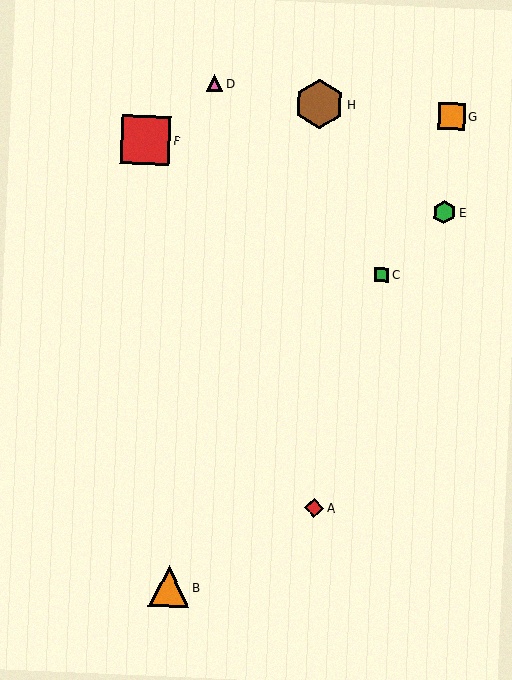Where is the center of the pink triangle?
The center of the pink triangle is at (214, 83).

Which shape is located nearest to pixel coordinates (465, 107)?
The orange square (labeled G) at (452, 116) is nearest to that location.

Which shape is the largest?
The red square (labeled F) is the largest.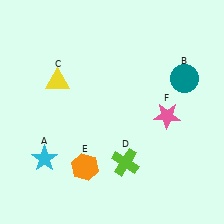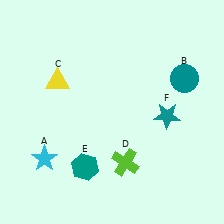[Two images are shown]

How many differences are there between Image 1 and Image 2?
There are 2 differences between the two images.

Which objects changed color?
E changed from orange to teal. F changed from pink to teal.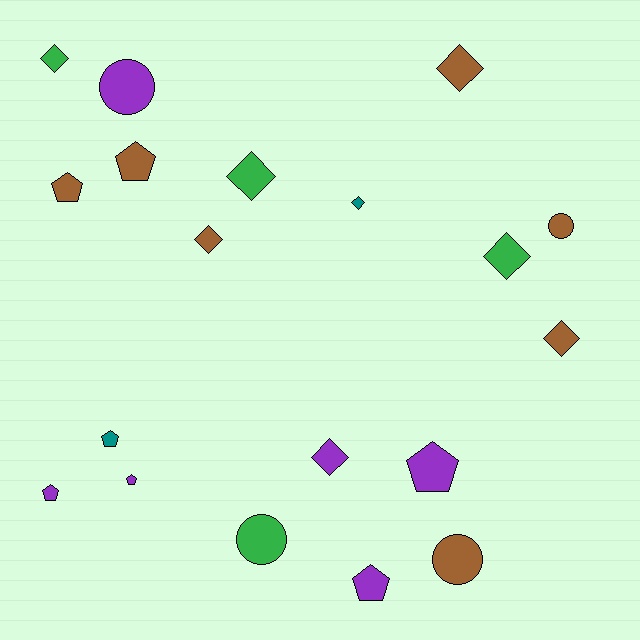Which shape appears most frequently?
Diamond, with 8 objects.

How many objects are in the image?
There are 19 objects.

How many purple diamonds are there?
There is 1 purple diamond.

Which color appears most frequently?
Brown, with 7 objects.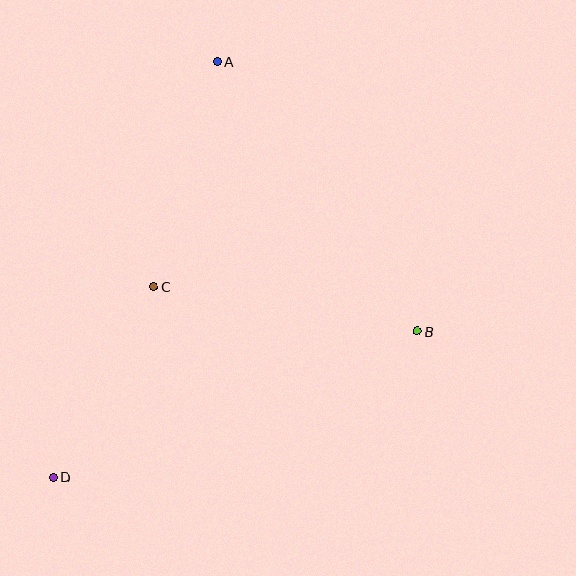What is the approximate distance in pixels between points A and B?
The distance between A and B is approximately 336 pixels.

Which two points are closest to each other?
Points C and D are closest to each other.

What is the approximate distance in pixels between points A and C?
The distance between A and C is approximately 233 pixels.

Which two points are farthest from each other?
Points A and D are farthest from each other.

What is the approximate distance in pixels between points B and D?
The distance between B and D is approximately 392 pixels.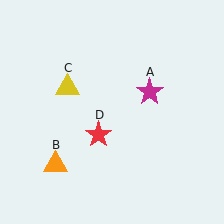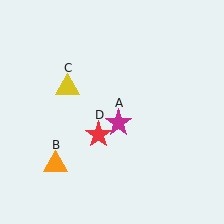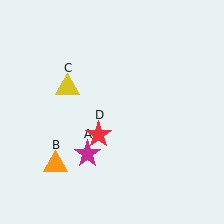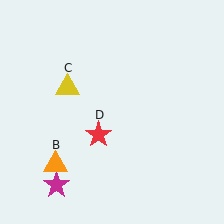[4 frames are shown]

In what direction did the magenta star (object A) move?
The magenta star (object A) moved down and to the left.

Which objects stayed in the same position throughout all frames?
Orange triangle (object B) and yellow triangle (object C) and red star (object D) remained stationary.